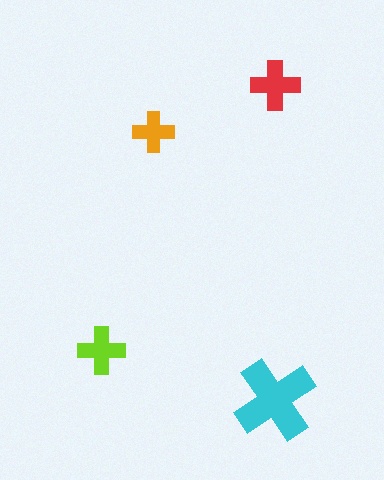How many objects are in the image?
There are 4 objects in the image.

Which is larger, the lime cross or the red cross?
The red one.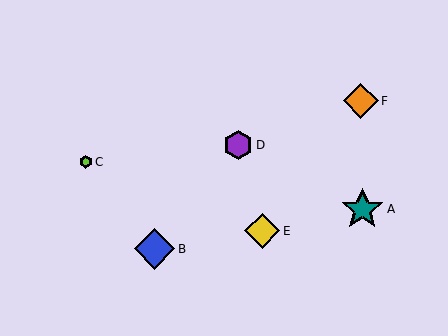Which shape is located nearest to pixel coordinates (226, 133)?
The purple hexagon (labeled D) at (238, 145) is nearest to that location.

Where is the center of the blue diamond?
The center of the blue diamond is at (155, 249).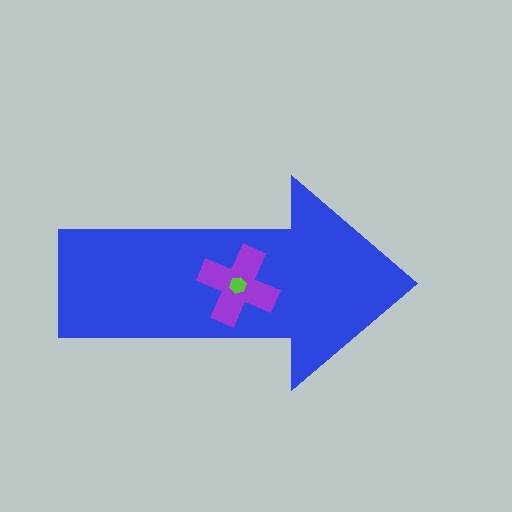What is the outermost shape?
The blue arrow.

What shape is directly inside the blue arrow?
The purple cross.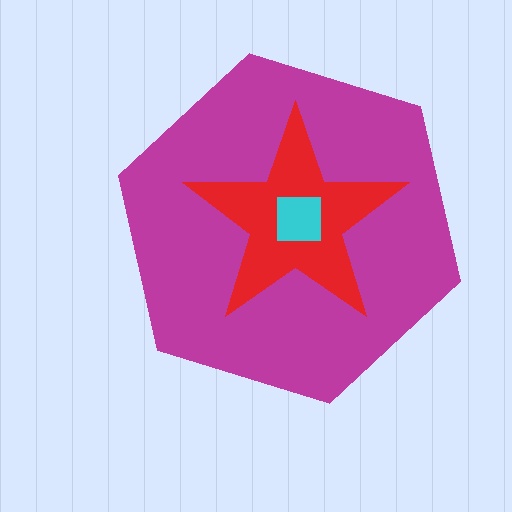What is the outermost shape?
The magenta hexagon.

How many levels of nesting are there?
3.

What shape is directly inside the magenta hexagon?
The red star.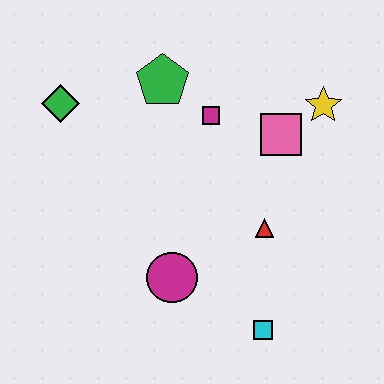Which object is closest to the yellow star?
The pink square is closest to the yellow star.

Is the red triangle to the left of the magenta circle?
No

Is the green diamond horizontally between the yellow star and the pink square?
No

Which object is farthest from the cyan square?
The green diamond is farthest from the cyan square.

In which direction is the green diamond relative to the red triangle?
The green diamond is to the left of the red triangle.